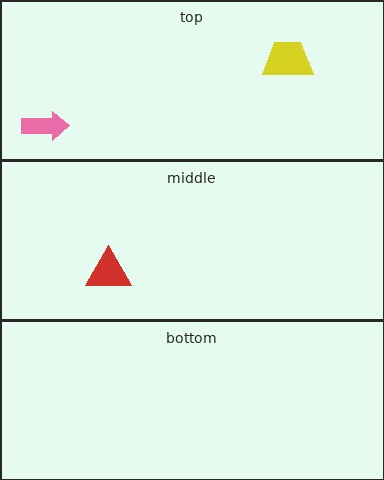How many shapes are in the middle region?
1.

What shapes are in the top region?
The yellow trapezoid, the pink arrow.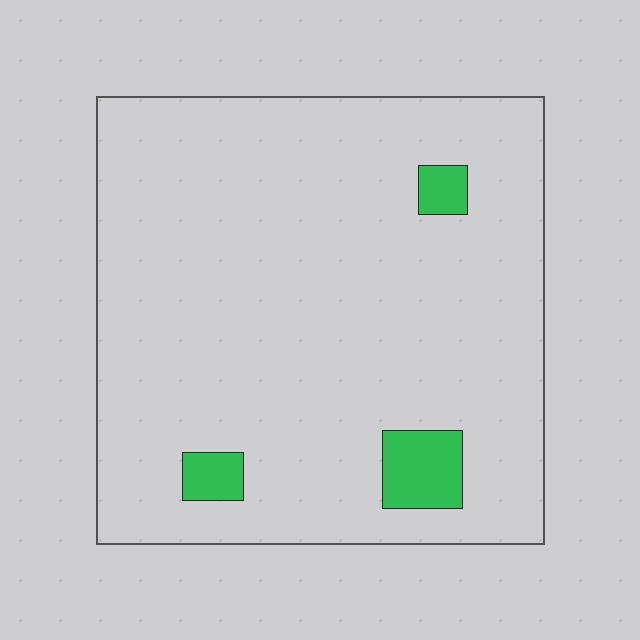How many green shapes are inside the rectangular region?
3.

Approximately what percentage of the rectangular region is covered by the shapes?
Approximately 5%.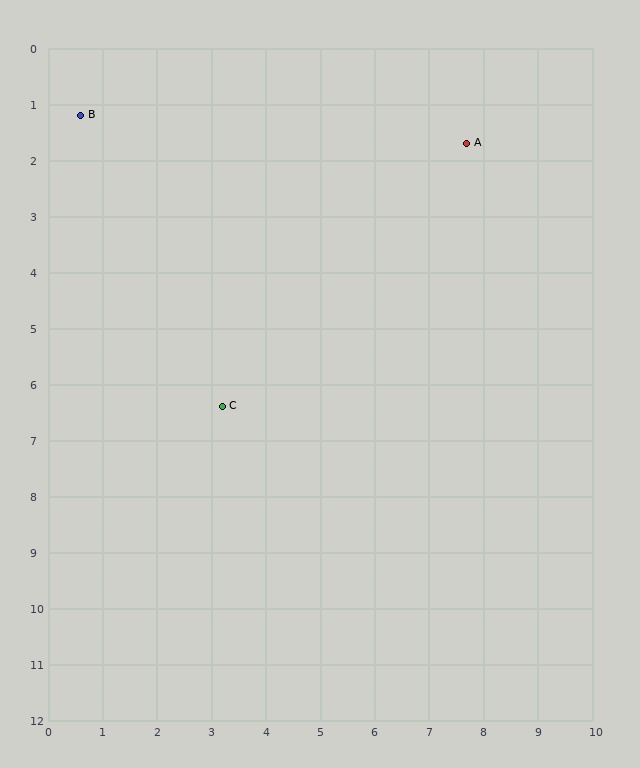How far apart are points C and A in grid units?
Points C and A are about 6.5 grid units apart.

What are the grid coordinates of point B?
Point B is at approximately (0.6, 1.2).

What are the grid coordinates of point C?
Point C is at approximately (3.2, 6.4).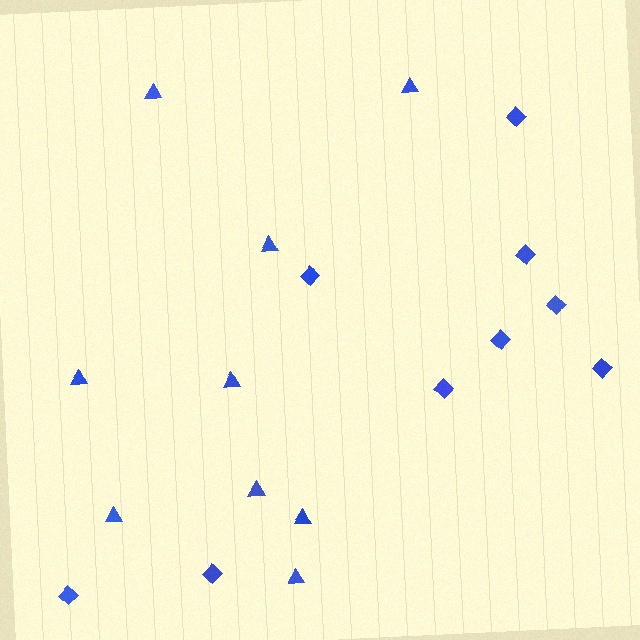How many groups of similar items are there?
There are 2 groups: one group of diamonds (9) and one group of triangles (9).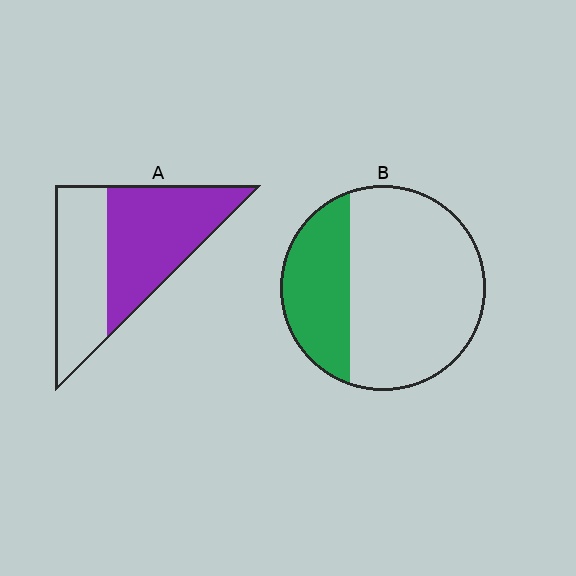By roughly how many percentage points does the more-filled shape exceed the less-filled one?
By roughly 25 percentage points (A over B).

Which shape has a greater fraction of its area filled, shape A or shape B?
Shape A.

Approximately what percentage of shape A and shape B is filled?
A is approximately 55% and B is approximately 30%.